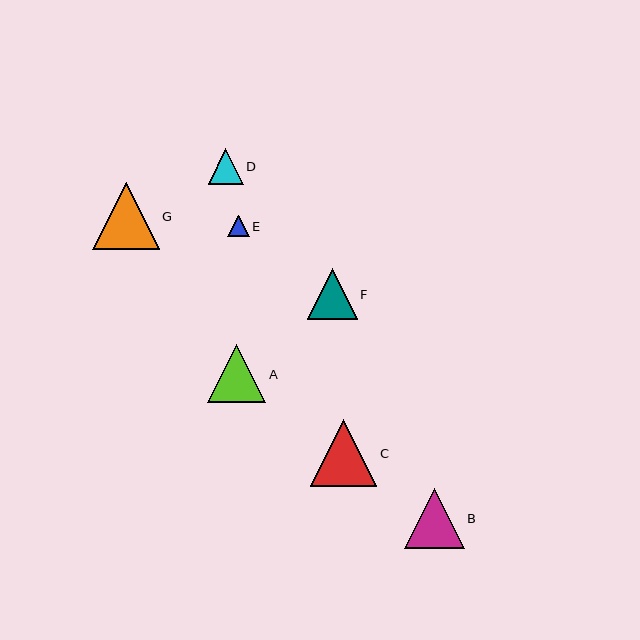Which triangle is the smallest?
Triangle E is the smallest with a size of approximately 21 pixels.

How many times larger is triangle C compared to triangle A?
Triangle C is approximately 1.1 times the size of triangle A.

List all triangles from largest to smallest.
From largest to smallest: G, C, B, A, F, D, E.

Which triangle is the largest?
Triangle G is the largest with a size of approximately 67 pixels.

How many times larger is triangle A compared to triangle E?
Triangle A is approximately 2.7 times the size of triangle E.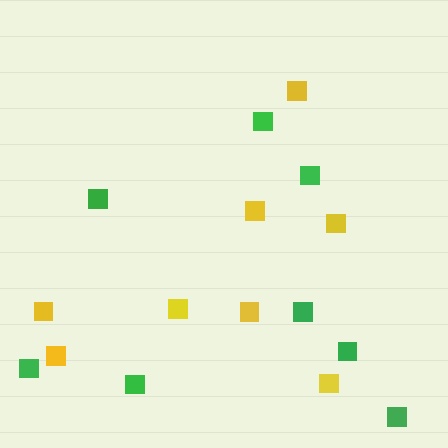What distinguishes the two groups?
There are 2 groups: one group of yellow squares (8) and one group of green squares (8).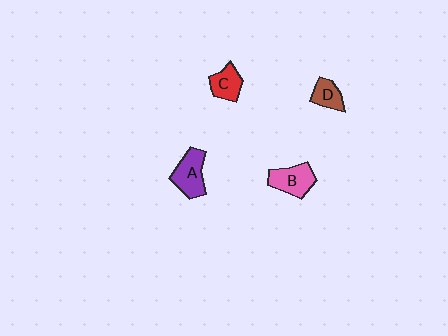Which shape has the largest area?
Shape A (purple).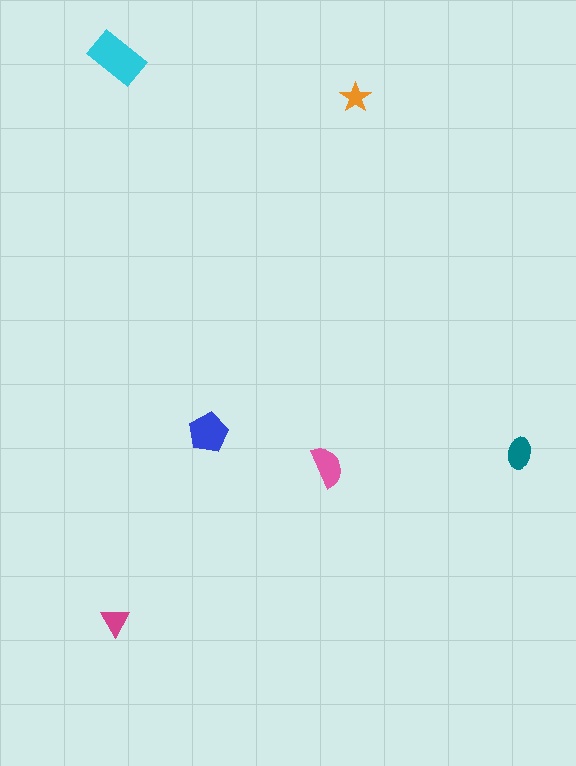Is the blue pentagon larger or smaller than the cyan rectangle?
Smaller.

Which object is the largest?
The cyan rectangle.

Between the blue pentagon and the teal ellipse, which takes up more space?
The blue pentagon.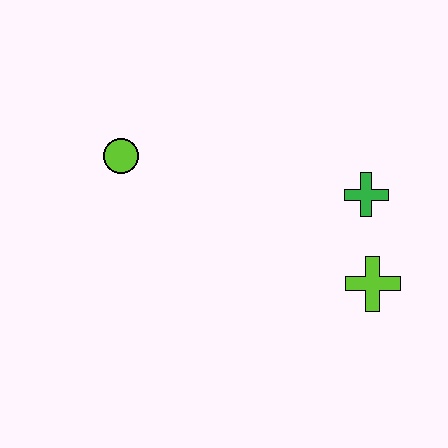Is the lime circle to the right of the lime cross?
No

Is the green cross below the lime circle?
Yes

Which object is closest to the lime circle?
The green cross is closest to the lime circle.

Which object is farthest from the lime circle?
The lime cross is farthest from the lime circle.